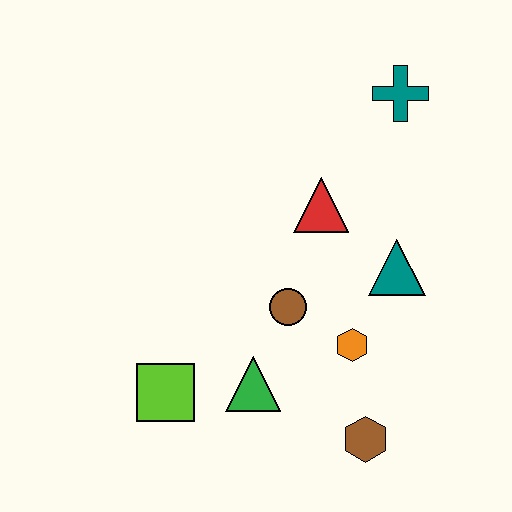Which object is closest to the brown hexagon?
The orange hexagon is closest to the brown hexagon.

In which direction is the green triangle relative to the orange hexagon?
The green triangle is to the left of the orange hexagon.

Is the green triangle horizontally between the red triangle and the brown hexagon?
No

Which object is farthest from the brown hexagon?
The teal cross is farthest from the brown hexagon.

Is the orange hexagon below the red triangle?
Yes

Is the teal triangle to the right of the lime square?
Yes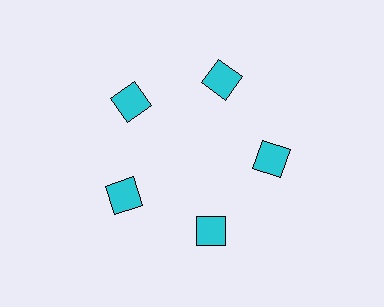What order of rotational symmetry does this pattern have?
This pattern has 5-fold rotational symmetry.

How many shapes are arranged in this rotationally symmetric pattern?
There are 5 shapes, arranged in 5 groups of 1.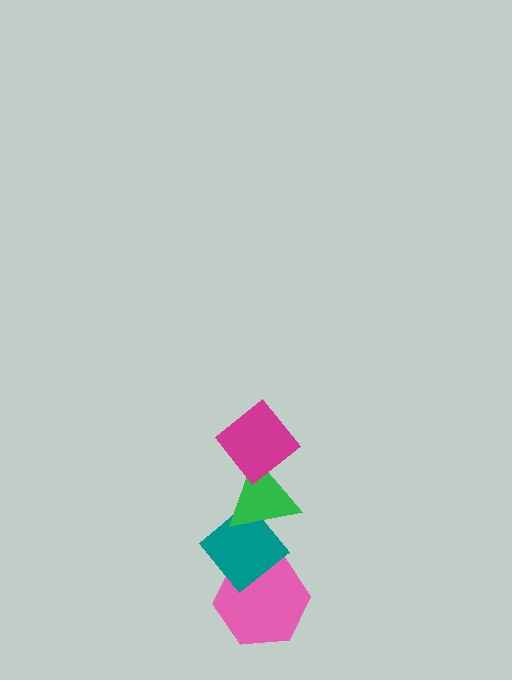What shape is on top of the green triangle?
The magenta diamond is on top of the green triangle.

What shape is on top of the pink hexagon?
The teal diamond is on top of the pink hexagon.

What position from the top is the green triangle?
The green triangle is 2nd from the top.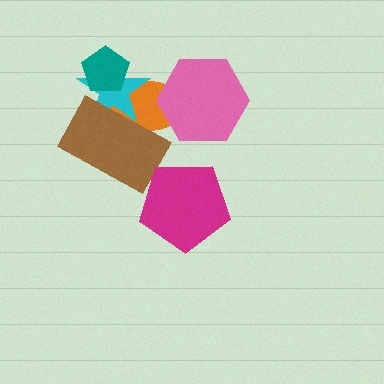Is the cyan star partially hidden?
Yes, it is partially covered by another shape.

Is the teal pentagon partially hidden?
No, no other shape covers it.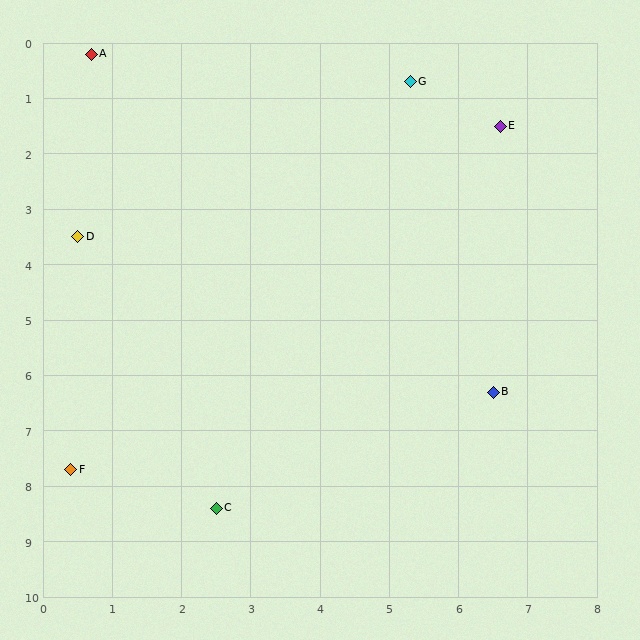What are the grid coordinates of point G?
Point G is at approximately (5.3, 0.7).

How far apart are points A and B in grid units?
Points A and B are about 8.4 grid units apart.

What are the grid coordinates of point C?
Point C is at approximately (2.5, 8.4).